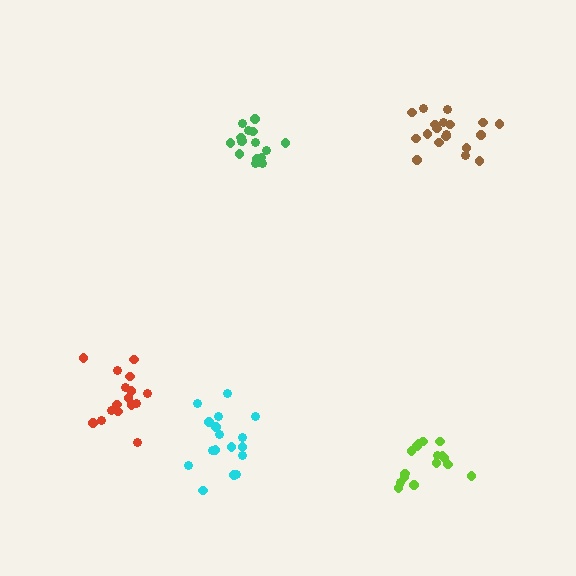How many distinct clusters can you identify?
There are 5 distinct clusters.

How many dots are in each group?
Group 1: 17 dots, Group 2: 16 dots, Group 3: 19 dots, Group 4: 16 dots, Group 5: 16 dots (84 total).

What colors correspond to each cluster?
The clusters are colored: cyan, red, brown, lime, green.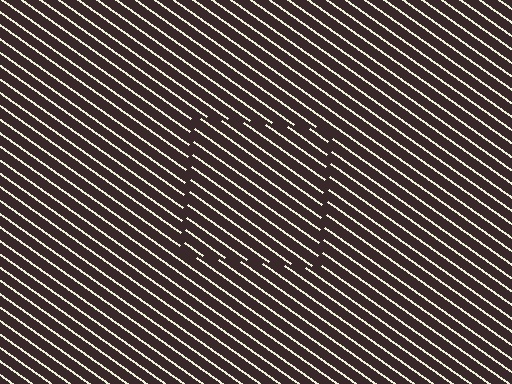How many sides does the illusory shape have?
4 sides — the line-ends trace a square.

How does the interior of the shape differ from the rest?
The interior of the shape contains the same grating, shifted by half a period — the contour is defined by the phase discontinuity where line-ends from the inner and outer gratings abut.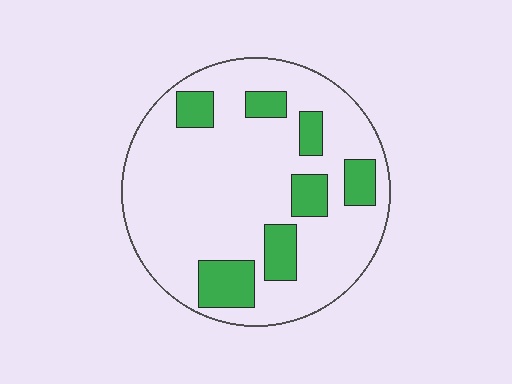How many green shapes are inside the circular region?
7.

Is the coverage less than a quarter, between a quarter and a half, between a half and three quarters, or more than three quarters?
Less than a quarter.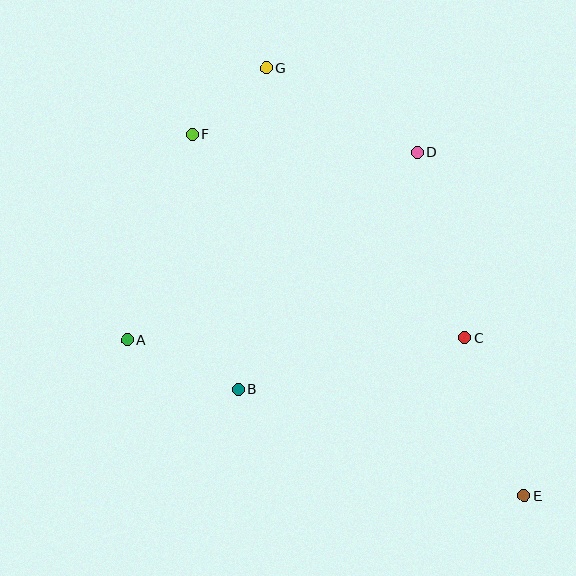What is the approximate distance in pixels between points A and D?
The distance between A and D is approximately 346 pixels.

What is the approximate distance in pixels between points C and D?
The distance between C and D is approximately 191 pixels.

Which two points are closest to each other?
Points F and G are closest to each other.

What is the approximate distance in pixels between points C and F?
The distance between C and F is approximately 340 pixels.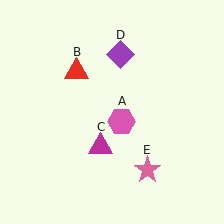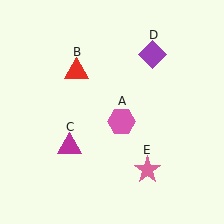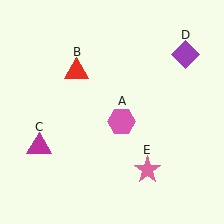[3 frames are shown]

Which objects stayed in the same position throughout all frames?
Pink hexagon (object A) and red triangle (object B) and pink star (object E) remained stationary.